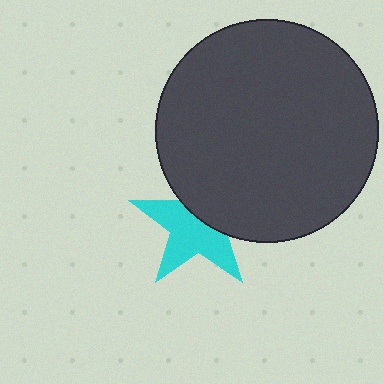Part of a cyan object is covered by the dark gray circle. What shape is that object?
It is a star.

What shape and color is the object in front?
The object in front is a dark gray circle.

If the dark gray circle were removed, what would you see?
You would see the complete cyan star.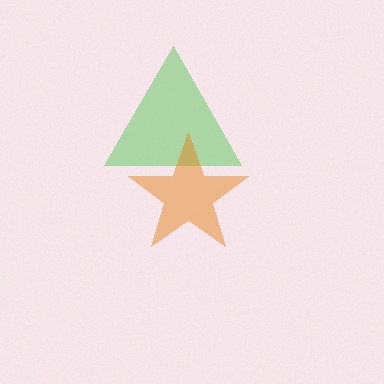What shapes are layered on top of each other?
The layered shapes are: a green triangle, an orange star.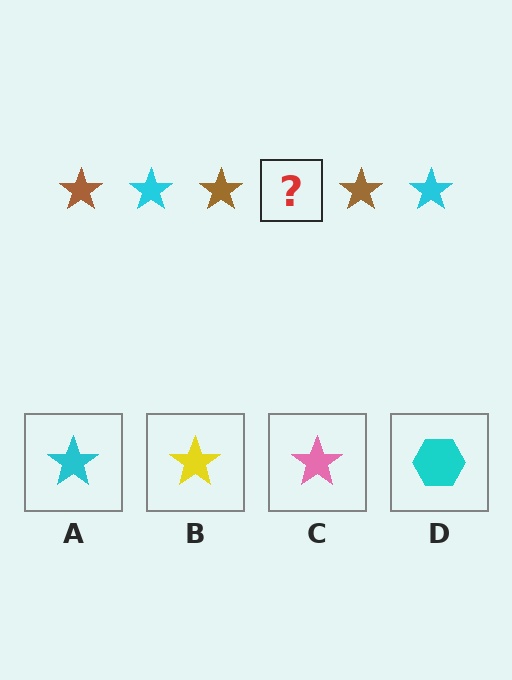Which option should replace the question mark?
Option A.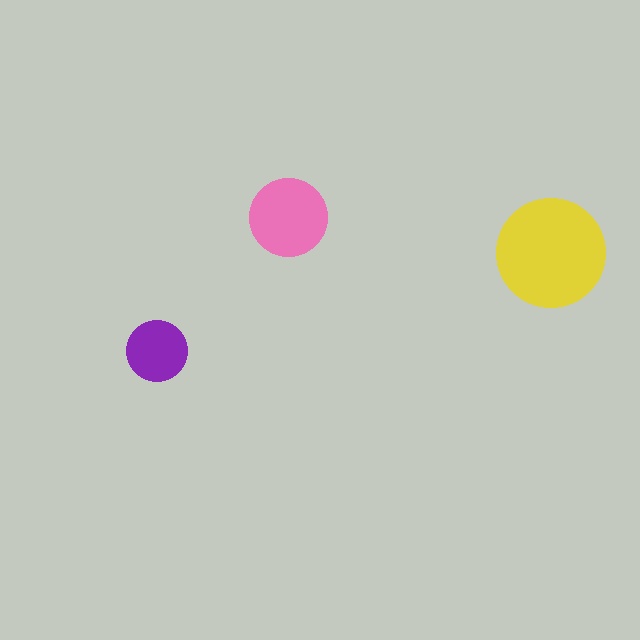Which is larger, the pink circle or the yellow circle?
The yellow one.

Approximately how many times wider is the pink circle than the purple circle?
About 1.5 times wider.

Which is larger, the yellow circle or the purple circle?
The yellow one.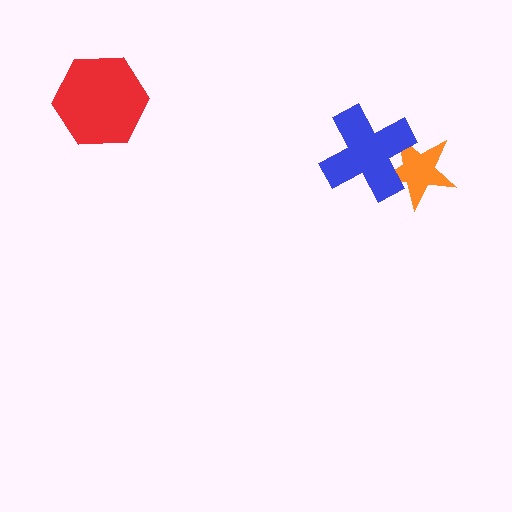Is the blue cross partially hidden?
No, no other shape covers it.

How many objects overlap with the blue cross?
1 object overlaps with the blue cross.